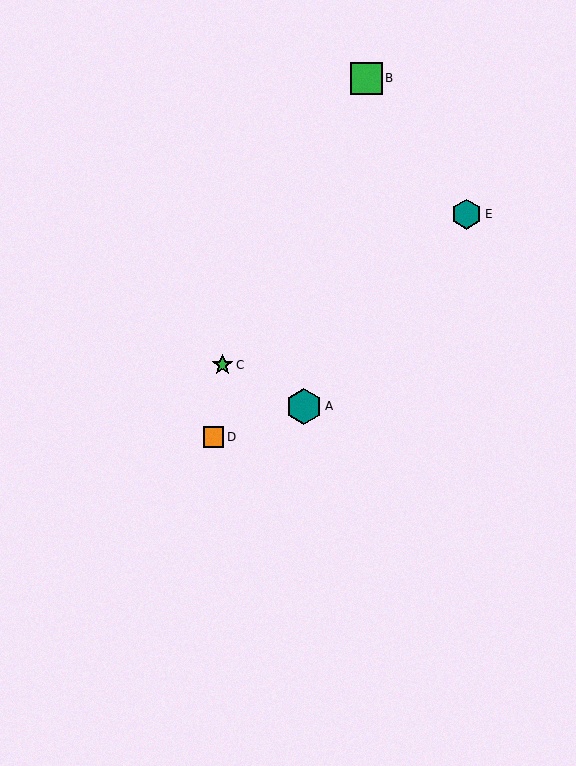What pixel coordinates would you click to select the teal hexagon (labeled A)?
Click at (304, 406) to select the teal hexagon A.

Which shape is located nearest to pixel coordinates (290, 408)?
The teal hexagon (labeled A) at (304, 406) is nearest to that location.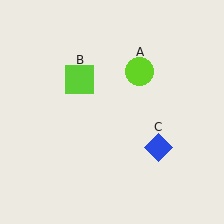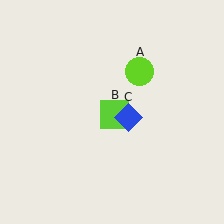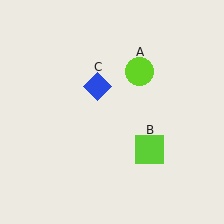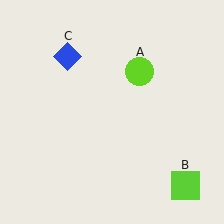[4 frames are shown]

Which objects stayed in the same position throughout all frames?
Lime circle (object A) remained stationary.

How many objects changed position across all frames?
2 objects changed position: lime square (object B), blue diamond (object C).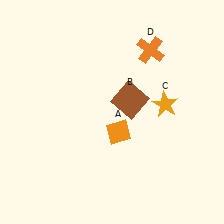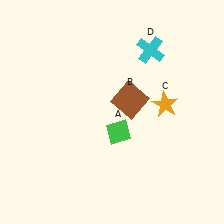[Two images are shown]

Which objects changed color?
A changed from orange to green. D changed from orange to cyan.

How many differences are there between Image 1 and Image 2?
There are 2 differences between the two images.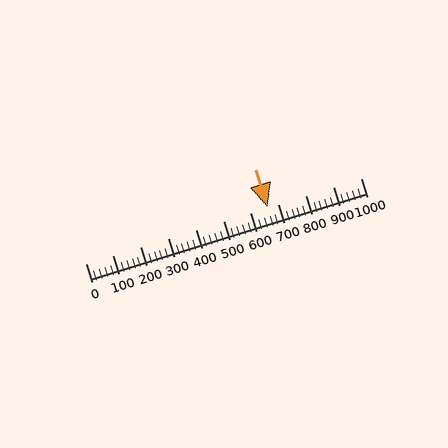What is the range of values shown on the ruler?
The ruler shows values from 0 to 1000.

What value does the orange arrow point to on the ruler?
The orange arrow points to approximately 660.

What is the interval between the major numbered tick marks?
The major tick marks are spaced 100 units apart.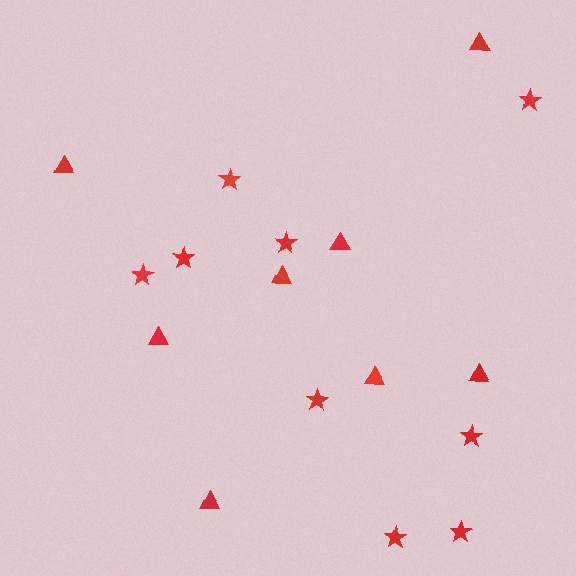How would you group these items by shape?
There are 2 groups: one group of stars (9) and one group of triangles (8).